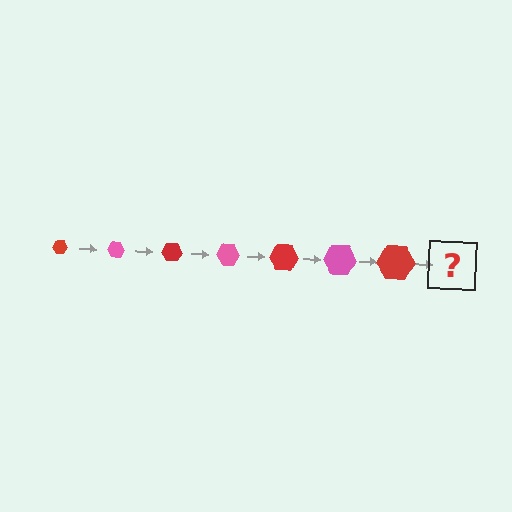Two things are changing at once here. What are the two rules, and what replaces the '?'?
The two rules are that the hexagon grows larger each step and the color cycles through red and pink. The '?' should be a pink hexagon, larger than the previous one.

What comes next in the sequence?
The next element should be a pink hexagon, larger than the previous one.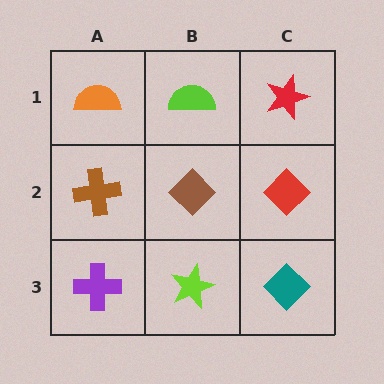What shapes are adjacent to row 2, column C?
A red star (row 1, column C), a teal diamond (row 3, column C), a brown diamond (row 2, column B).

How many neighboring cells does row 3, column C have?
2.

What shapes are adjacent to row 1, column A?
A brown cross (row 2, column A), a lime semicircle (row 1, column B).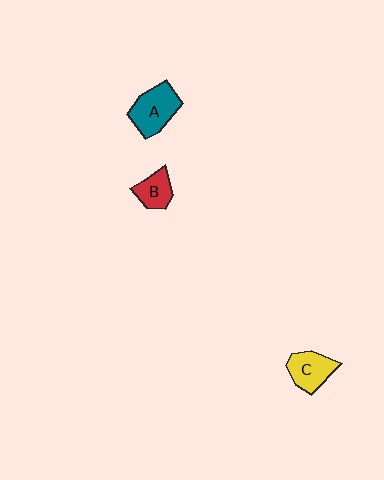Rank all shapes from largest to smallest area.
From largest to smallest: A (teal), C (yellow), B (red).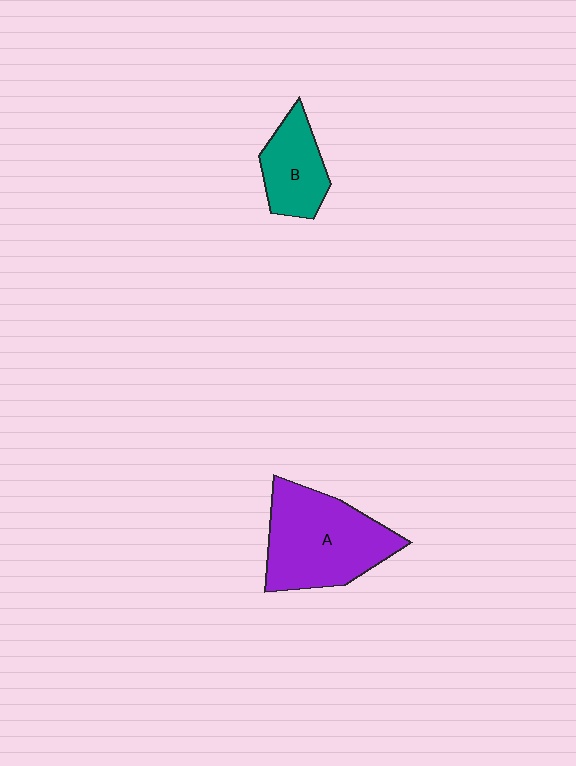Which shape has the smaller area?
Shape B (teal).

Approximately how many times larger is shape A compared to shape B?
Approximately 1.9 times.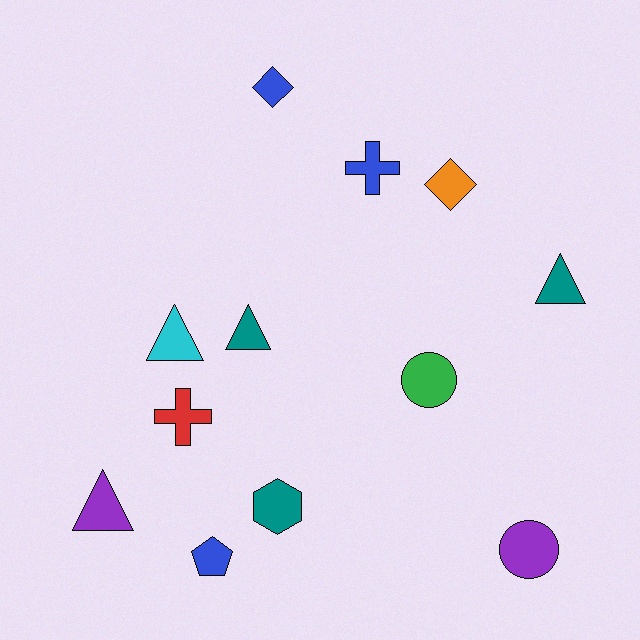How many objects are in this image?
There are 12 objects.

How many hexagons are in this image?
There is 1 hexagon.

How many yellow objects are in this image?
There are no yellow objects.